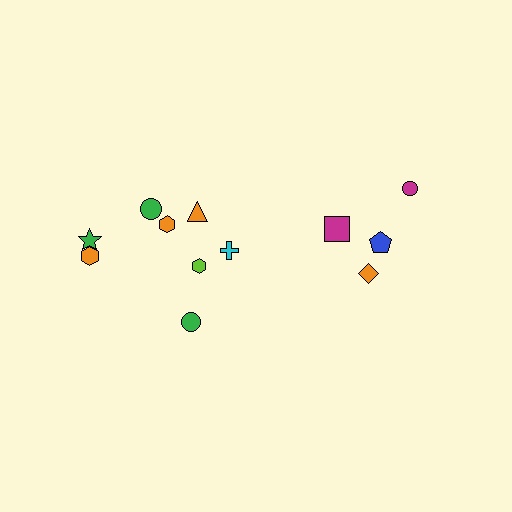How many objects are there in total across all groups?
There are 12 objects.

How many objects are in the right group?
There are 4 objects.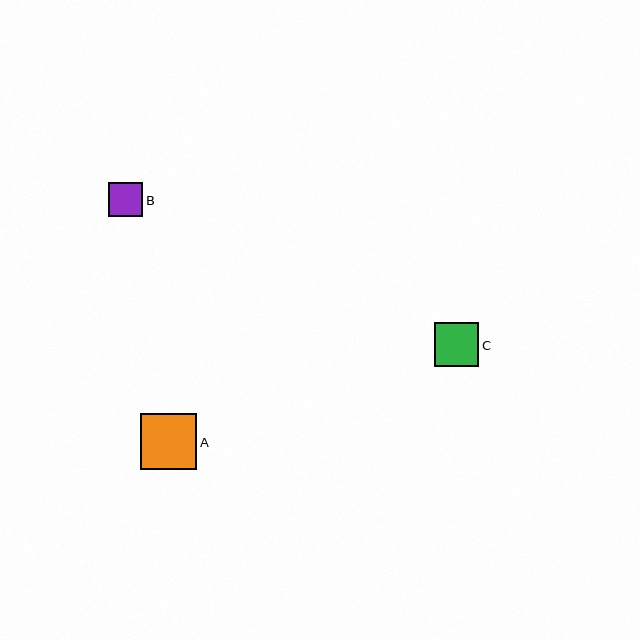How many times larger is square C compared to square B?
Square C is approximately 1.3 times the size of square B.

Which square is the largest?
Square A is the largest with a size of approximately 56 pixels.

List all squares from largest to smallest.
From largest to smallest: A, C, B.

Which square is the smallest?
Square B is the smallest with a size of approximately 34 pixels.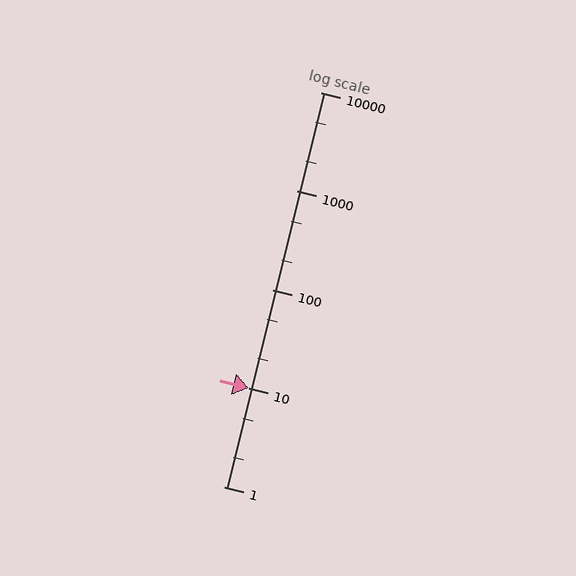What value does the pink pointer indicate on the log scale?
The pointer indicates approximately 10.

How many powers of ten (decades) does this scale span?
The scale spans 4 decades, from 1 to 10000.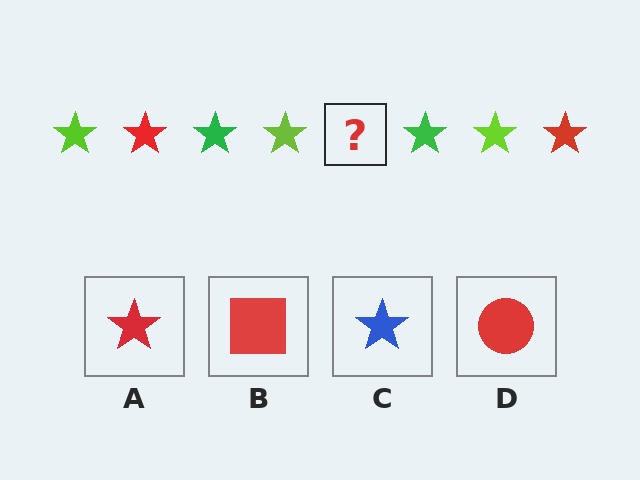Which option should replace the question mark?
Option A.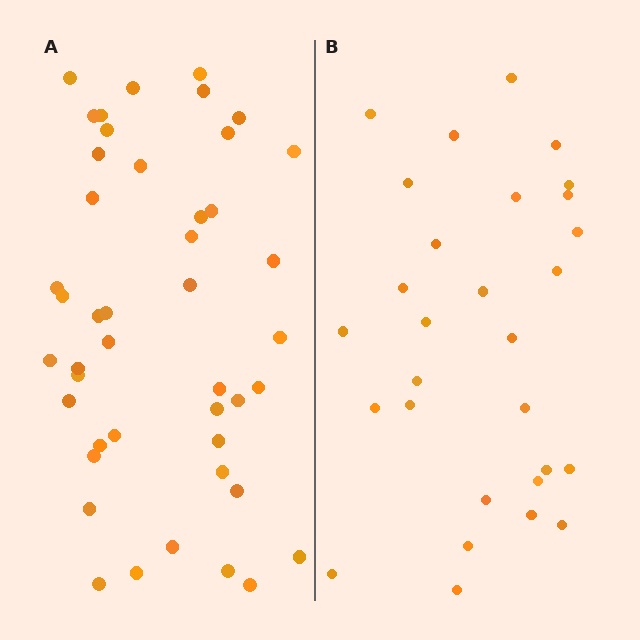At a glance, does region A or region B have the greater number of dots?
Region A (the left region) has more dots.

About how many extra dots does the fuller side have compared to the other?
Region A has approximately 15 more dots than region B.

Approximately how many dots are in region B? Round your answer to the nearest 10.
About 30 dots. (The exact count is 29, which rounds to 30.)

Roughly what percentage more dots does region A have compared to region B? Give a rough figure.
About 55% more.